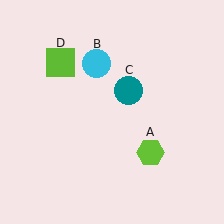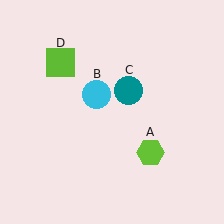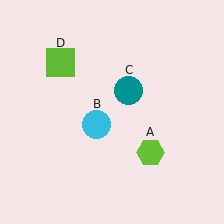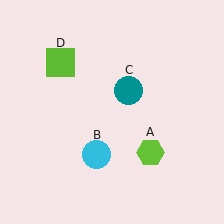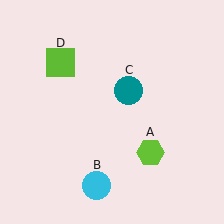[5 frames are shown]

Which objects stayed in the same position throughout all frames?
Lime hexagon (object A) and teal circle (object C) and lime square (object D) remained stationary.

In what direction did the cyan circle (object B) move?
The cyan circle (object B) moved down.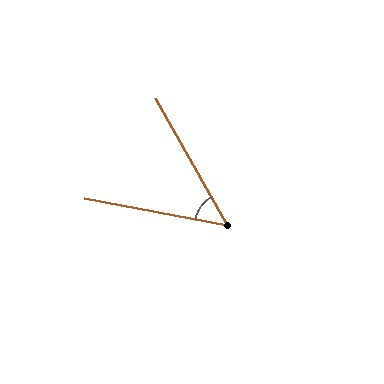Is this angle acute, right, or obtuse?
It is acute.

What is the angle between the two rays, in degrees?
Approximately 50 degrees.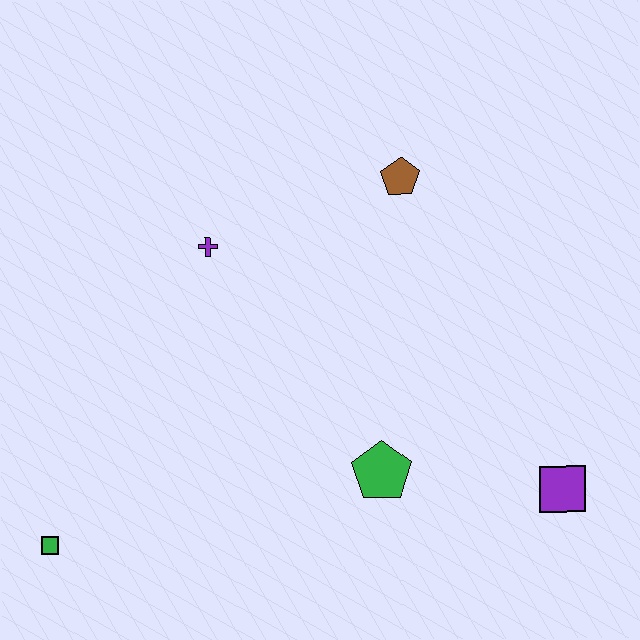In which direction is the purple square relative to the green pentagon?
The purple square is to the right of the green pentagon.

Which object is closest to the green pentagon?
The purple square is closest to the green pentagon.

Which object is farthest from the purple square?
The green square is farthest from the purple square.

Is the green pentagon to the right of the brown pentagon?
No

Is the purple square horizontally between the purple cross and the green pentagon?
No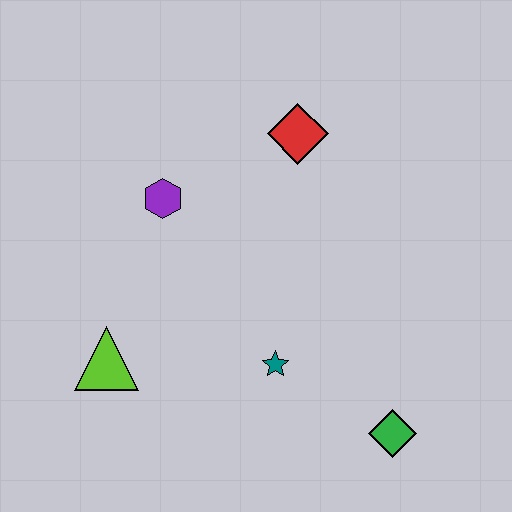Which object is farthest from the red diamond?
The green diamond is farthest from the red diamond.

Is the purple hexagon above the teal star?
Yes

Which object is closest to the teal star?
The green diamond is closest to the teal star.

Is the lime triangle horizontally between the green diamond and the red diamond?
No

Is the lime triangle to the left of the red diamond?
Yes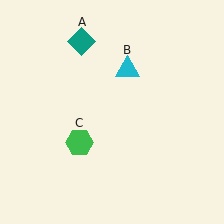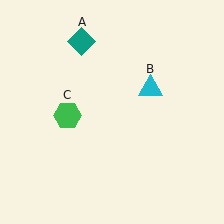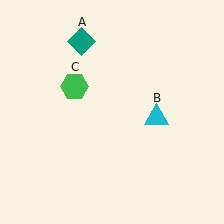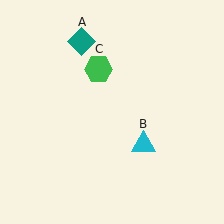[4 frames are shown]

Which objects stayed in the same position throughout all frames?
Teal diamond (object A) remained stationary.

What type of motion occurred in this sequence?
The cyan triangle (object B), green hexagon (object C) rotated clockwise around the center of the scene.